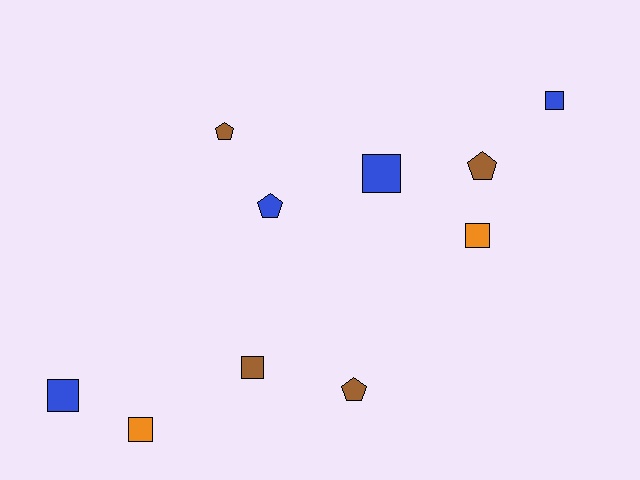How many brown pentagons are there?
There are 3 brown pentagons.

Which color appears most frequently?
Blue, with 4 objects.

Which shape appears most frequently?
Square, with 6 objects.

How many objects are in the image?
There are 10 objects.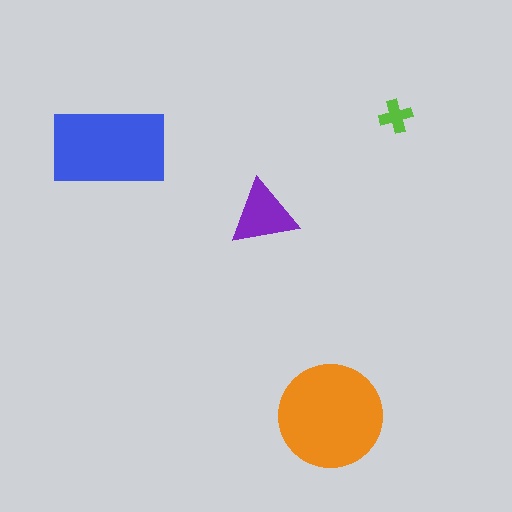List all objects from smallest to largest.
The lime cross, the purple triangle, the blue rectangle, the orange circle.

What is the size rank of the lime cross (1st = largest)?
4th.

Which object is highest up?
The lime cross is topmost.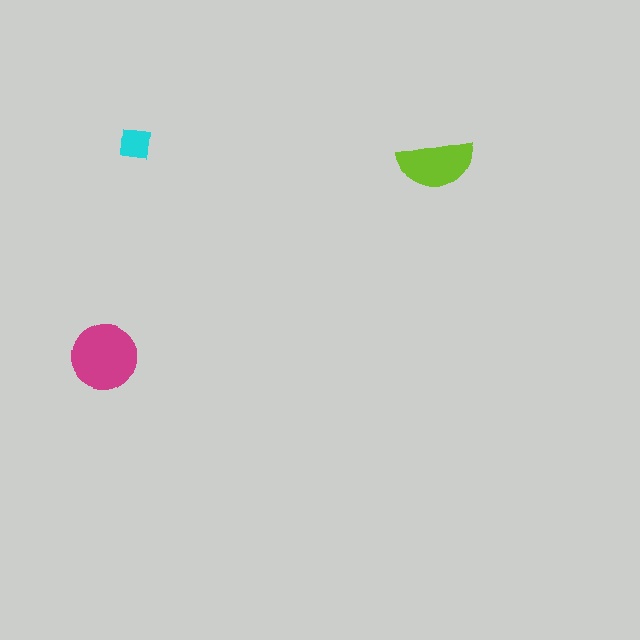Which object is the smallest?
The cyan square.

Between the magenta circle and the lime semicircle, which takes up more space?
The magenta circle.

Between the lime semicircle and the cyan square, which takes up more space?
The lime semicircle.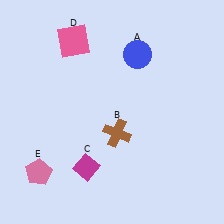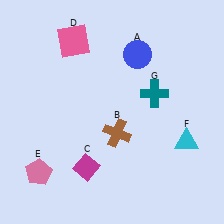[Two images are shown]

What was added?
A cyan triangle (F), a teal cross (G) were added in Image 2.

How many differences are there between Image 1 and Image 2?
There are 2 differences between the two images.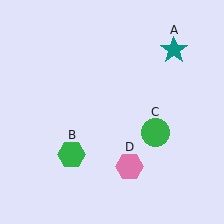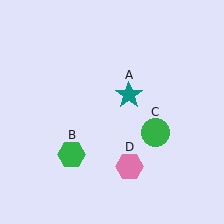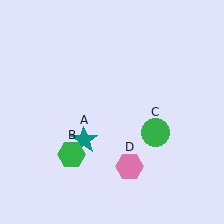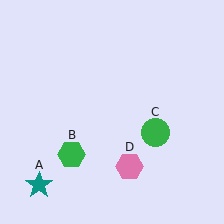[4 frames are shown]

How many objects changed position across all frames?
1 object changed position: teal star (object A).